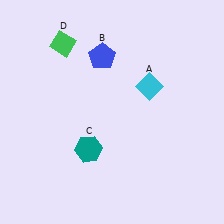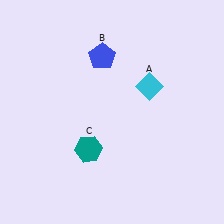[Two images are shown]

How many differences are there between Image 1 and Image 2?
There is 1 difference between the two images.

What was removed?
The green diamond (D) was removed in Image 2.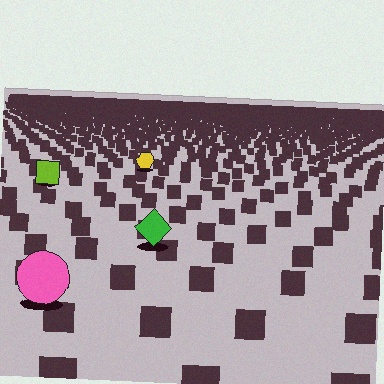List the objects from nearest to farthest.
From nearest to farthest: the pink circle, the green diamond, the lime square, the yellow hexagon.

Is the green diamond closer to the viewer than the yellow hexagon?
Yes. The green diamond is closer — you can tell from the texture gradient: the ground texture is coarser near it.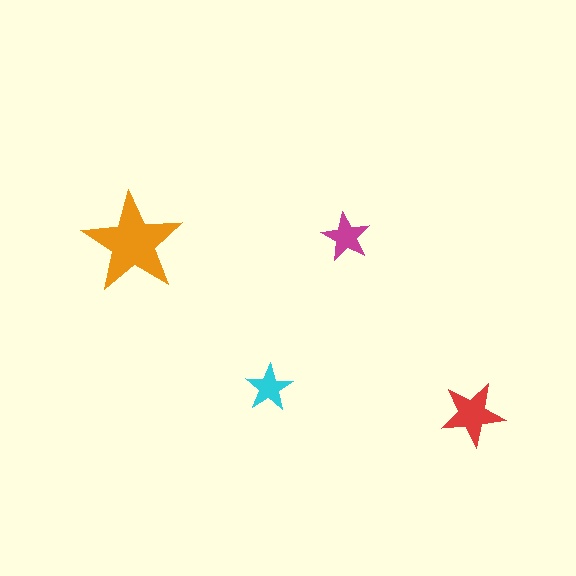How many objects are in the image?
There are 4 objects in the image.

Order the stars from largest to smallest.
the orange one, the red one, the magenta one, the cyan one.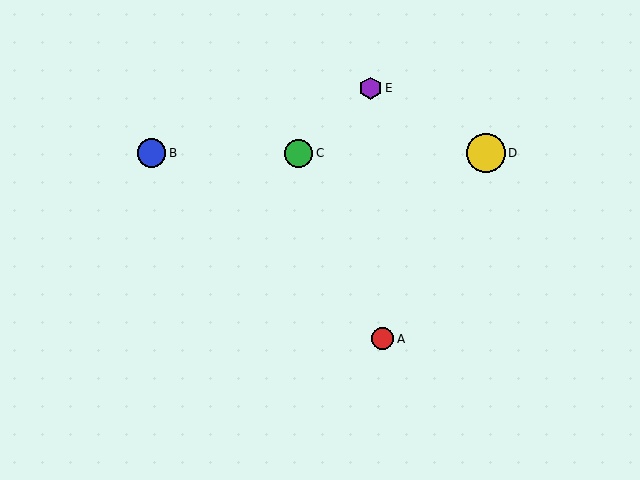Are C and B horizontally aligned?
Yes, both are at y≈153.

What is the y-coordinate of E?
Object E is at y≈88.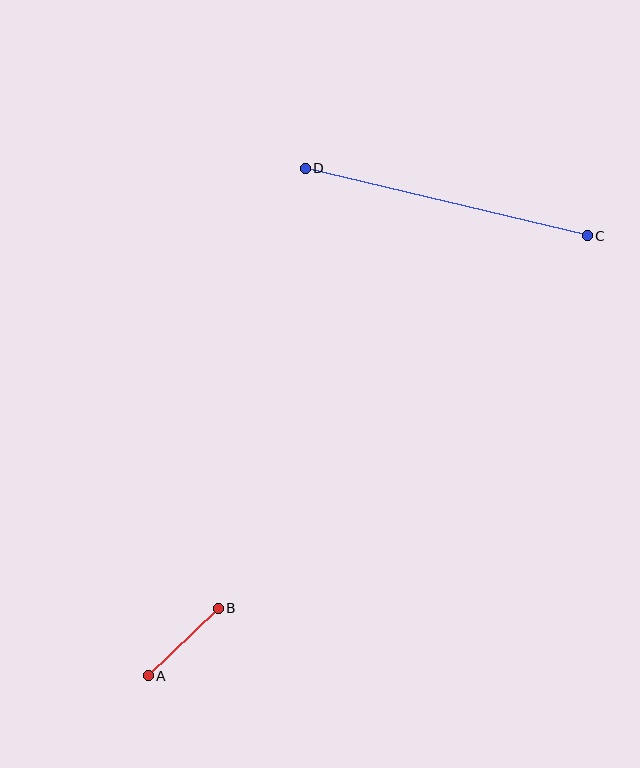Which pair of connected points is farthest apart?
Points C and D are farthest apart.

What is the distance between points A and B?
The distance is approximately 97 pixels.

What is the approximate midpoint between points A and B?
The midpoint is at approximately (183, 642) pixels.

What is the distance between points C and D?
The distance is approximately 290 pixels.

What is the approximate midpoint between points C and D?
The midpoint is at approximately (446, 202) pixels.